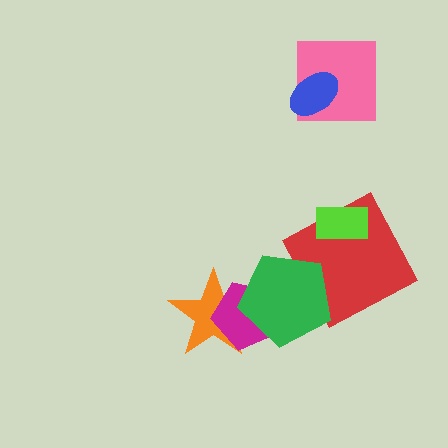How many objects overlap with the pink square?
1 object overlaps with the pink square.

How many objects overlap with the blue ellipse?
1 object overlaps with the blue ellipse.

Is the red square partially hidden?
Yes, it is partially covered by another shape.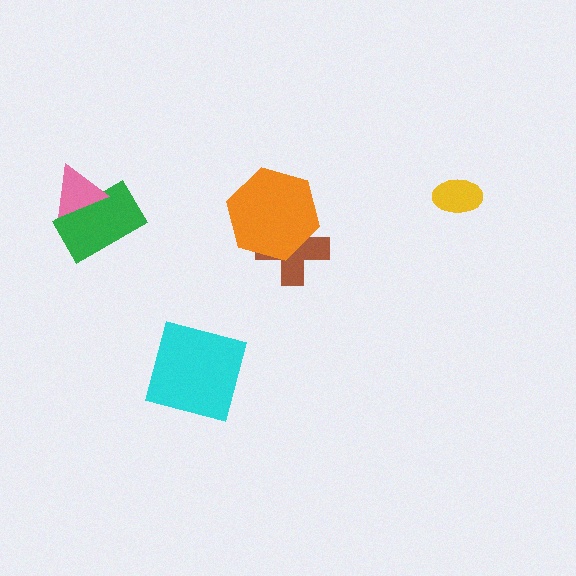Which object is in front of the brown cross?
The orange hexagon is in front of the brown cross.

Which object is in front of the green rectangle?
The pink triangle is in front of the green rectangle.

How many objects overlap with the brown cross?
1 object overlaps with the brown cross.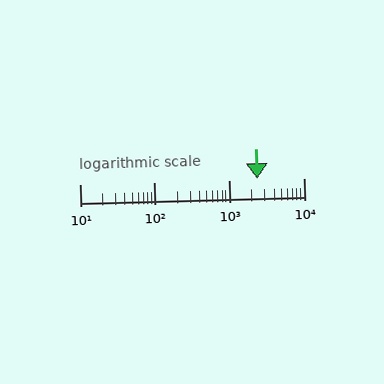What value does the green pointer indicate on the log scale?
The pointer indicates approximately 2400.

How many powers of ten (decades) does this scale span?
The scale spans 3 decades, from 10 to 10000.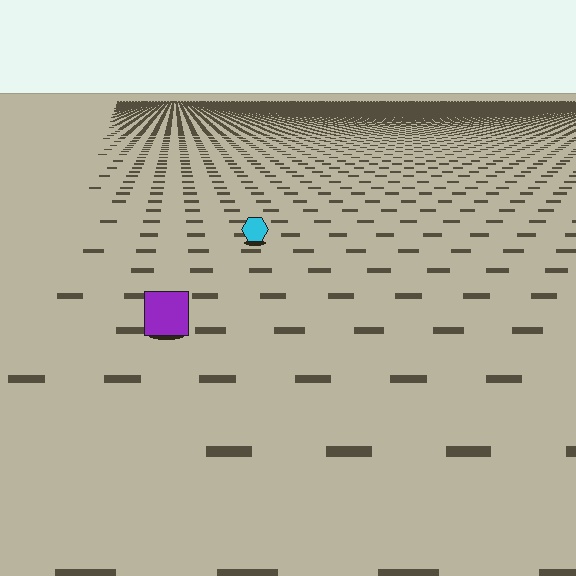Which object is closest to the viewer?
The purple square is closest. The texture marks near it are larger and more spread out.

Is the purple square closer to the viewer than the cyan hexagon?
Yes. The purple square is closer — you can tell from the texture gradient: the ground texture is coarser near it.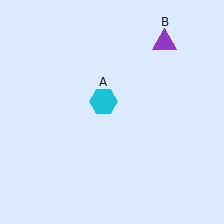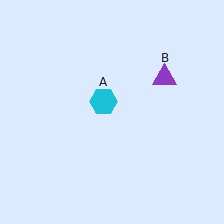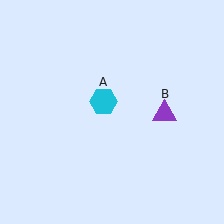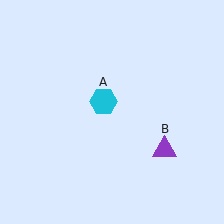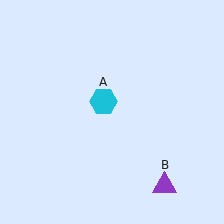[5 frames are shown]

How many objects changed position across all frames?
1 object changed position: purple triangle (object B).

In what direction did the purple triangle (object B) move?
The purple triangle (object B) moved down.